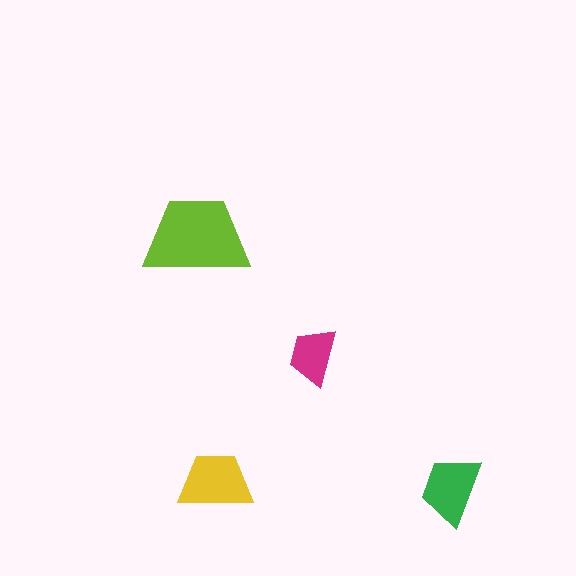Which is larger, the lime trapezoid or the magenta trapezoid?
The lime one.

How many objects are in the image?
There are 4 objects in the image.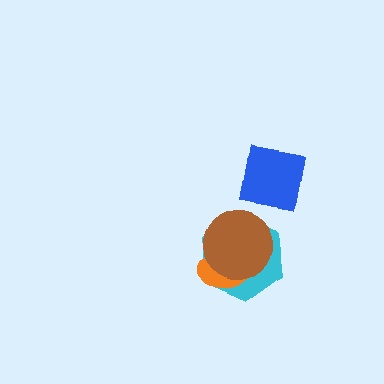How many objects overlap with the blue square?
0 objects overlap with the blue square.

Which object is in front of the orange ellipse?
The brown circle is in front of the orange ellipse.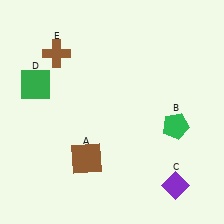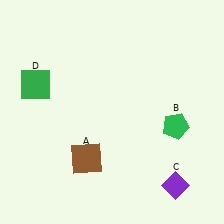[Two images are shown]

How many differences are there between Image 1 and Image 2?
There is 1 difference between the two images.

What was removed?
The brown cross (E) was removed in Image 2.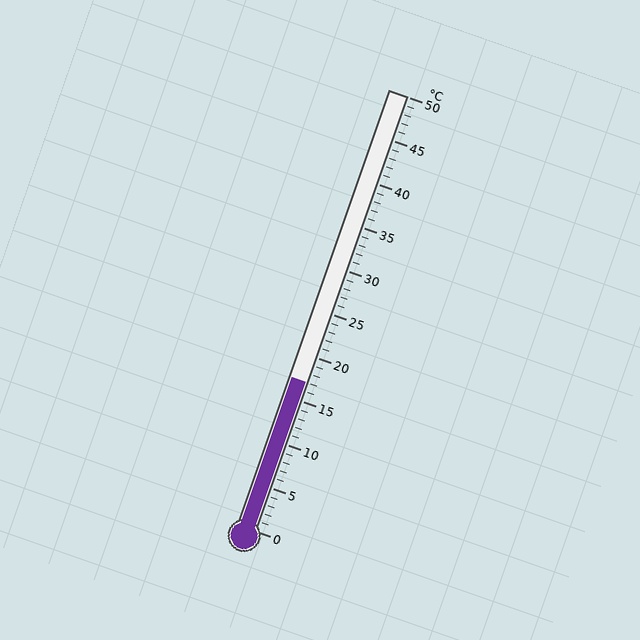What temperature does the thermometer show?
The thermometer shows approximately 17°C.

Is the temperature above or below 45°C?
The temperature is below 45°C.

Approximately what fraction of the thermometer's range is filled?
The thermometer is filled to approximately 35% of its range.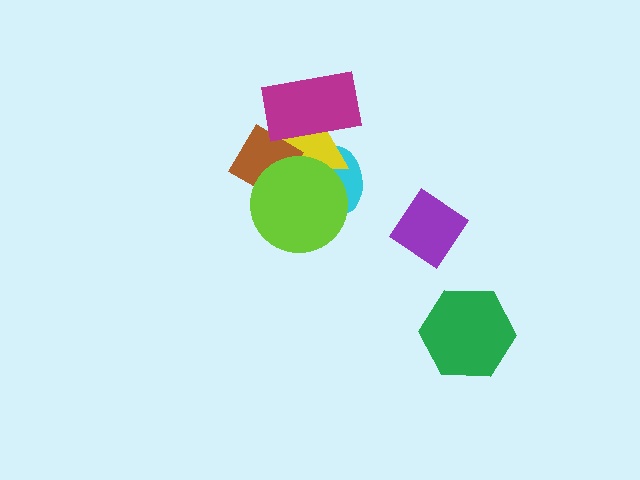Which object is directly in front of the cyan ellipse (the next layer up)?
The yellow triangle is directly in front of the cyan ellipse.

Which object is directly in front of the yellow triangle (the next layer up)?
The brown diamond is directly in front of the yellow triangle.